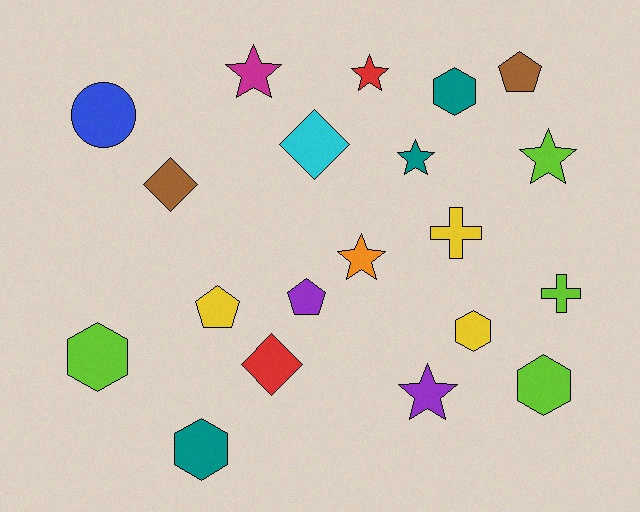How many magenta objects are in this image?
There is 1 magenta object.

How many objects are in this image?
There are 20 objects.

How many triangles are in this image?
There are no triangles.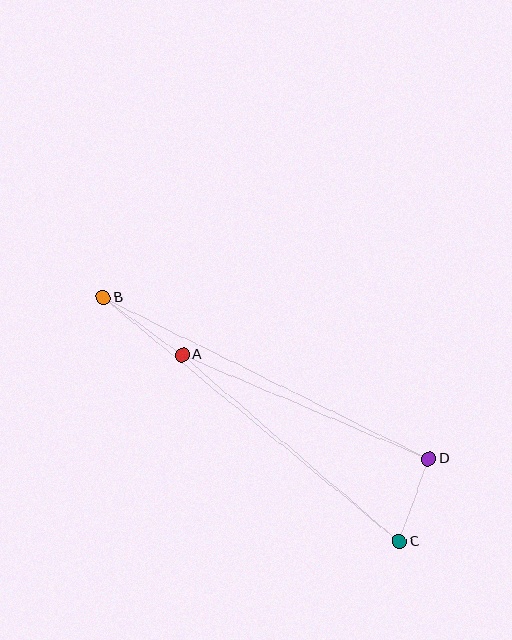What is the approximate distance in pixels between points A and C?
The distance between A and C is approximately 286 pixels.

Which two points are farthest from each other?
Points B and C are farthest from each other.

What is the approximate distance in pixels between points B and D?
The distance between B and D is approximately 363 pixels.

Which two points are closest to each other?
Points C and D are closest to each other.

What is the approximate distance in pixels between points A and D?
The distance between A and D is approximately 268 pixels.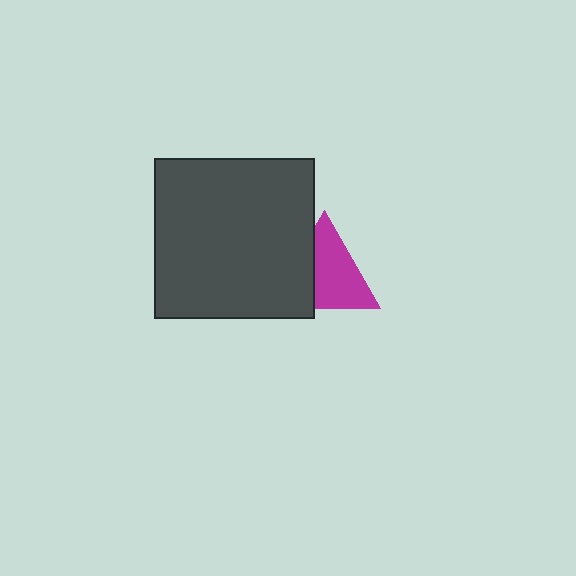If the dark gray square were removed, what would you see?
You would see the complete magenta triangle.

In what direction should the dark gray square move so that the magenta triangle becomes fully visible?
The dark gray square should move left. That is the shortest direction to clear the overlap and leave the magenta triangle fully visible.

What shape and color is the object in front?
The object in front is a dark gray square.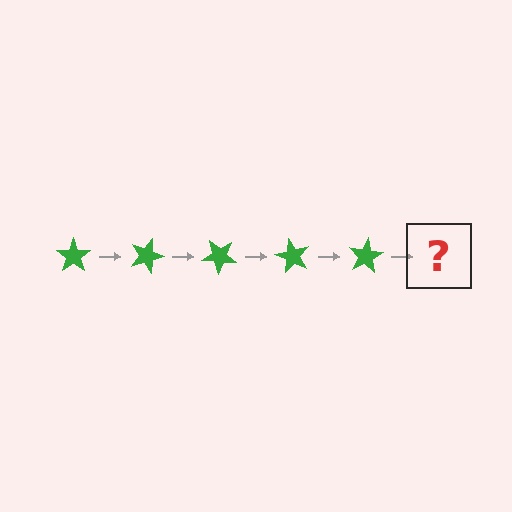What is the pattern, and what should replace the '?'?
The pattern is that the star rotates 20 degrees each step. The '?' should be a green star rotated 100 degrees.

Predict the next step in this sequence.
The next step is a green star rotated 100 degrees.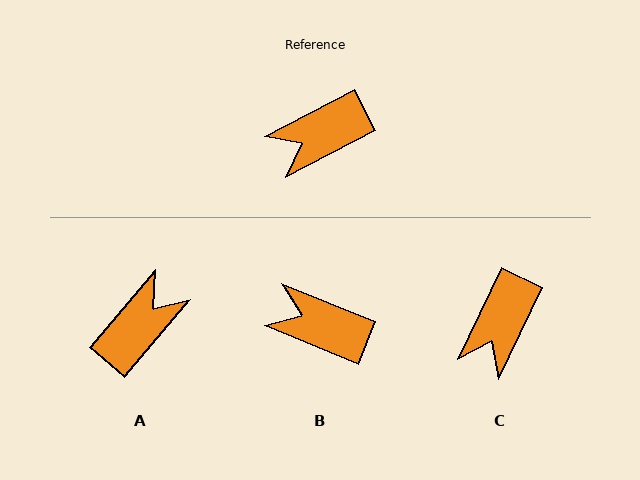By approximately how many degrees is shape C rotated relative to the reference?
Approximately 37 degrees counter-clockwise.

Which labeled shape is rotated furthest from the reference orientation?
A, about 158 degrees away.